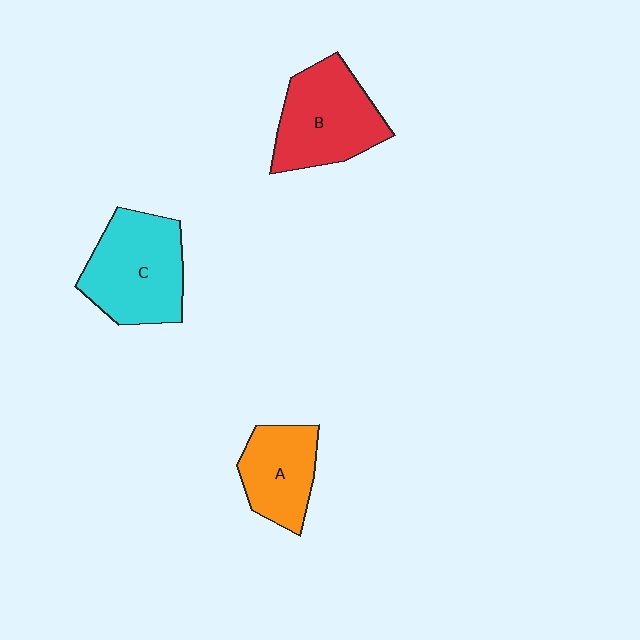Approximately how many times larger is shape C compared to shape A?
Approximately 1.5 times.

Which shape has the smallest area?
Shape A (orange).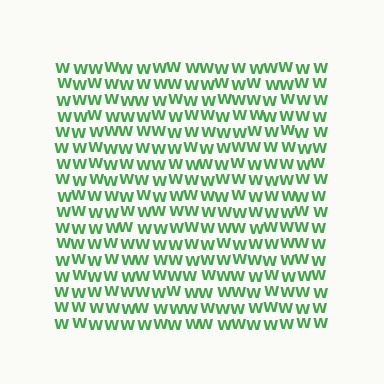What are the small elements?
The small elements are letter W's.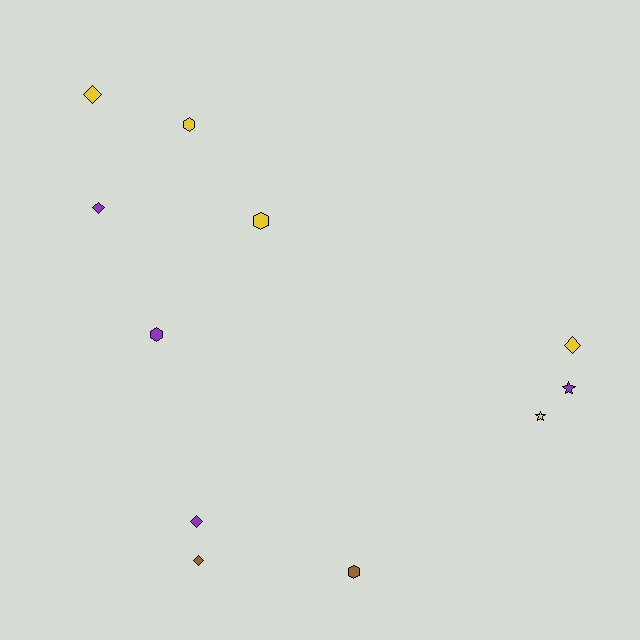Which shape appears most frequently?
Diamond, with 5 objects.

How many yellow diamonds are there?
There are 2 yellow diamonds.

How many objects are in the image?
There are 11 objects.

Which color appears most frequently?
Yellow, with 5 objects.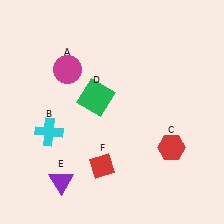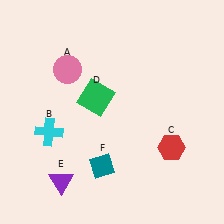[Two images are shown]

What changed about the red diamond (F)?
In Image 1, F is red. In Image 2, it changed to teal.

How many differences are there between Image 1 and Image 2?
There are 2 differences between the two images.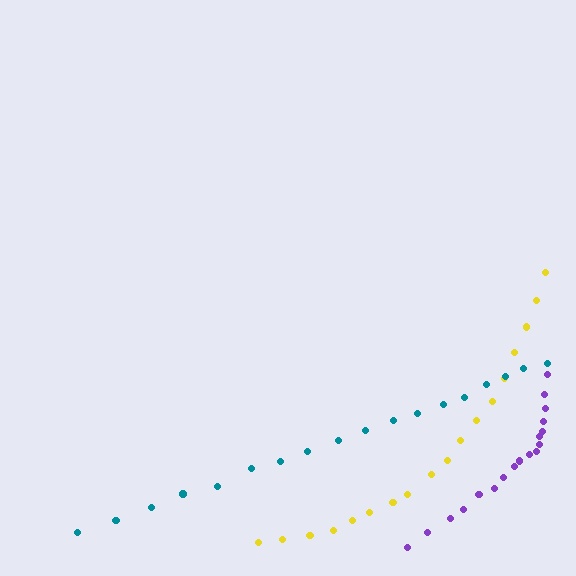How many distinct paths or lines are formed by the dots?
There are 3 distinct paths.